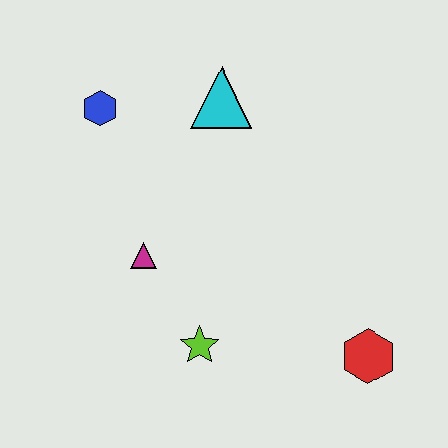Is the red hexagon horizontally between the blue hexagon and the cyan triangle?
No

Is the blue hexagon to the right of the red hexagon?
No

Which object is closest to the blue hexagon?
The cyan triangle is closest to the blue hexagon.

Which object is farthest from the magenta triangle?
The red hexagon is farthest from the magenta triangle.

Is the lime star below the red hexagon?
No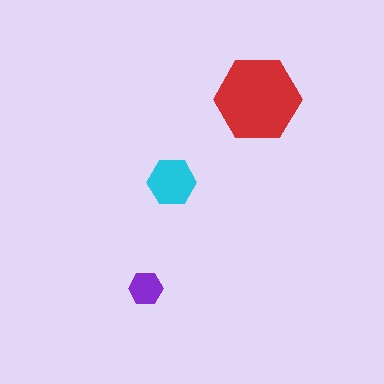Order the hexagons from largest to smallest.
the red one, the cyan one, the purple one.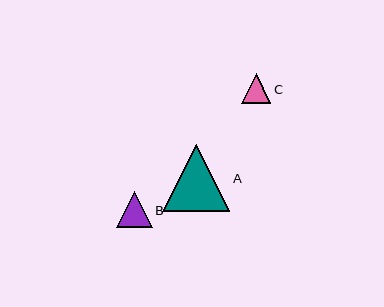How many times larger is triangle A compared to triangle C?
Triangle A is approximately 2.3 times the size of triangle C.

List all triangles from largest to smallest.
From largest to smallest: A, B, C.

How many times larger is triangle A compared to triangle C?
Triangle A is approximately 2.3 times the size of triangle C.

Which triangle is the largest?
Triangle A is the largest with a size of approximately 67 pixels.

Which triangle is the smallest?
Triangle C is the smallest with a size of approximately 29 pixels.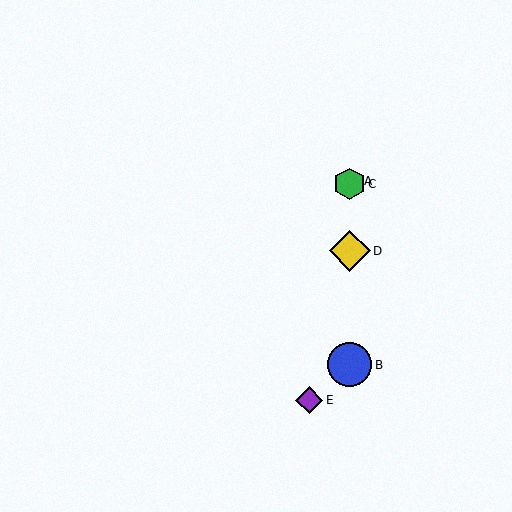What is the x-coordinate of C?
Object C is at x≈350.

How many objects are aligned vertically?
4 objects (A, B, C, D) are aligned vertically.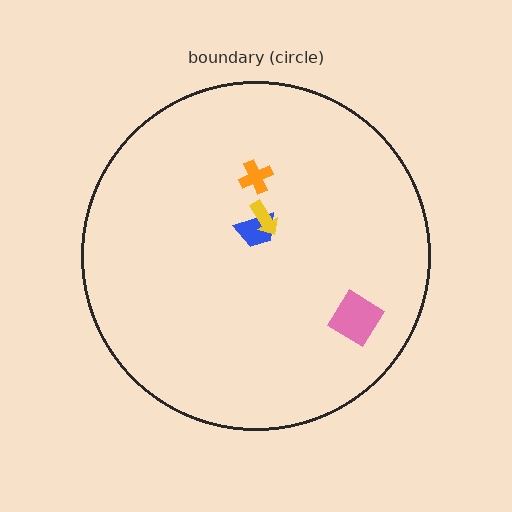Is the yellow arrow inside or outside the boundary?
Inside.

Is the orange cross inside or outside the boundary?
Inside.